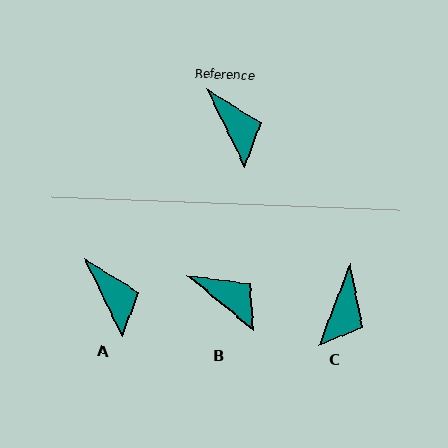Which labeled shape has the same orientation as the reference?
A.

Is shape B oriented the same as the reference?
No, it is off by about 24 degrees.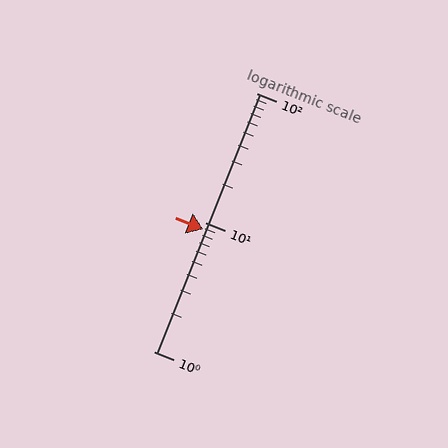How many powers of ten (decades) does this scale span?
The scale spans 2 decades, from 1 to 100.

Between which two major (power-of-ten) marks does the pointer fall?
The pointer is between 1 and 10.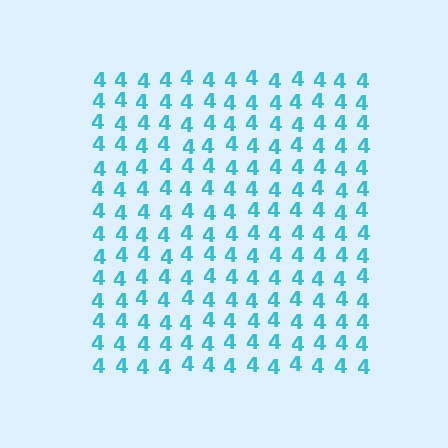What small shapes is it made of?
It is made of small digit 4's.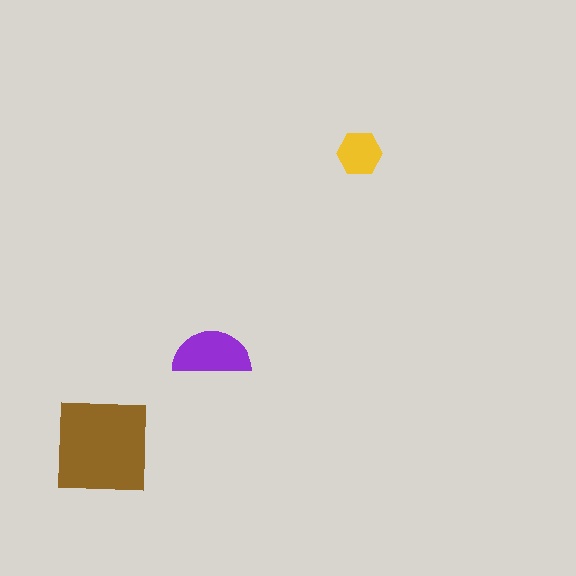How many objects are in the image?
There are 3 objects in the image.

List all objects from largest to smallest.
The brown square, the purple semicircle, the yellow hexagon.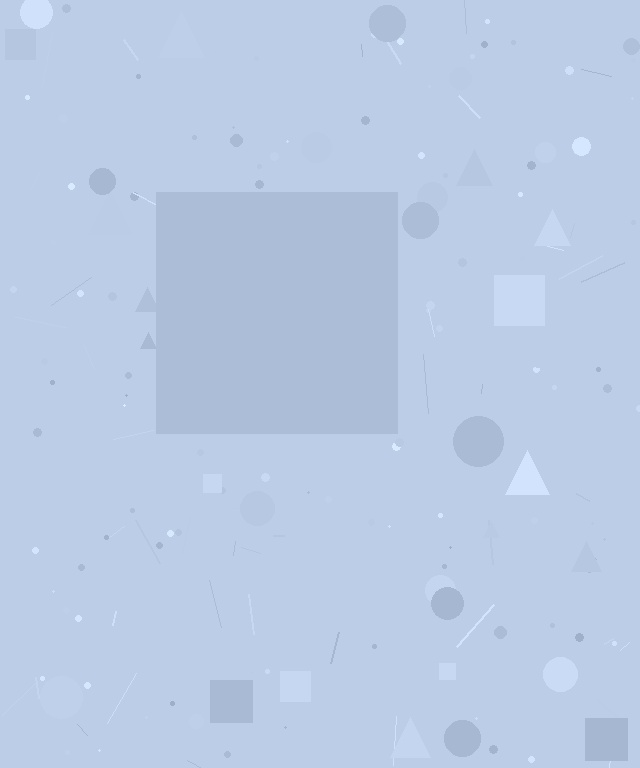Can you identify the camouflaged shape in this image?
The camouflaged shape is a square.